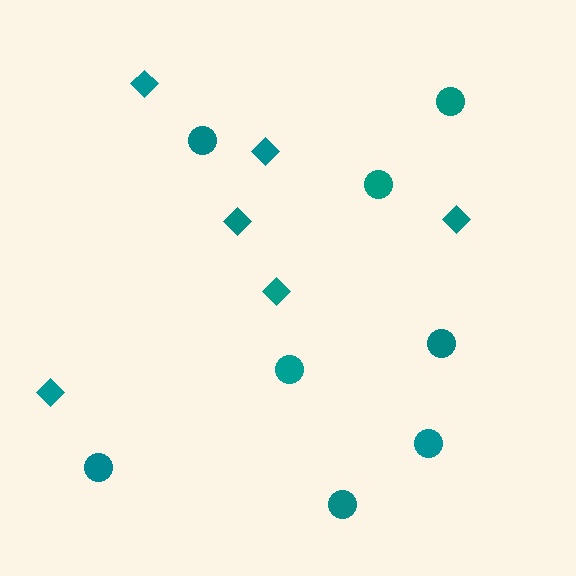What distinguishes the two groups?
There are 2 groups: one group of circles (8) and one group of diamonds (6).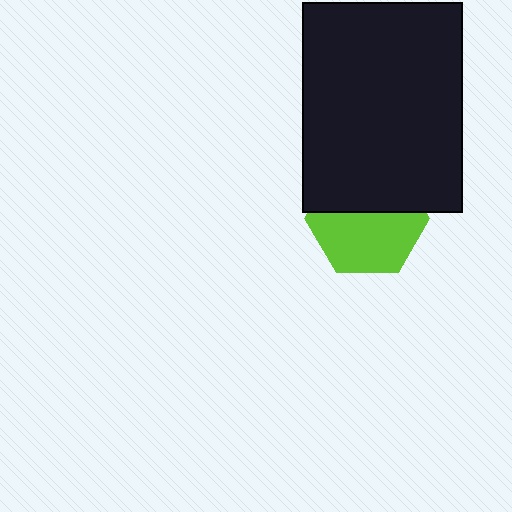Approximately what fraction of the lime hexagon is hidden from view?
Roughly 44% of the lime hexagon is hidden behind the black rectangle.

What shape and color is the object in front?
The object in front is a black rectangle.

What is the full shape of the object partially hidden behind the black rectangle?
The partially hidden object is a lime hexagon.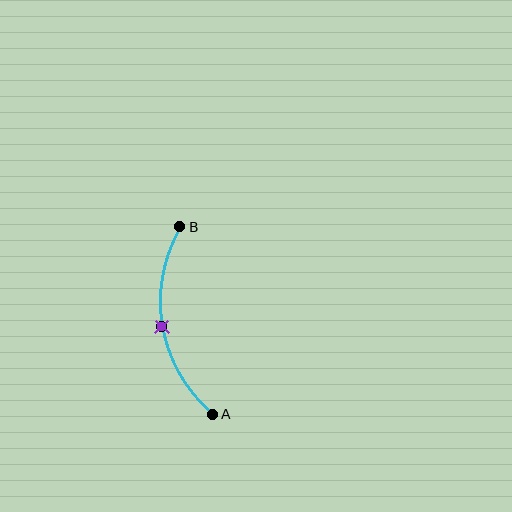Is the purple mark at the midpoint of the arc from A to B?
Yes. The purple mark lies on the arc at equal arc-length from both A and B — it is the arc midpoint.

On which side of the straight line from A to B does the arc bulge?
The arc bulges to the left of the straight line connecting A and B.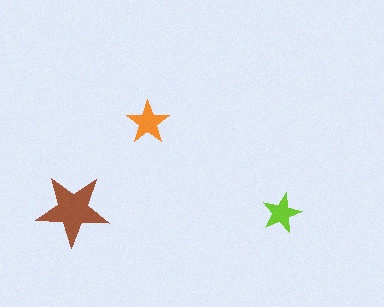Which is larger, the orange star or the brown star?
The brown one.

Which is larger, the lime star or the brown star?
The brown one.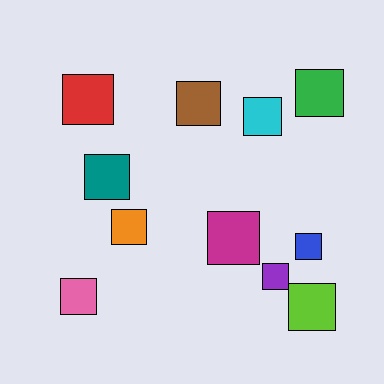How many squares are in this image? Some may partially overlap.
There are 11 squares.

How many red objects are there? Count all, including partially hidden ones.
There is 1 red object.